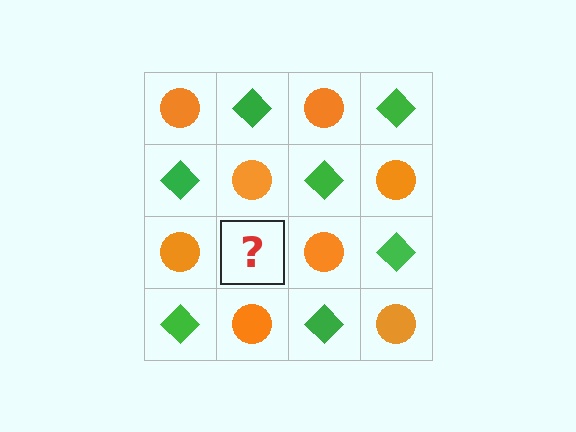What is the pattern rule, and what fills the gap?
The rule is that it alternates orange circle and green diamond in a checkerboard pattern. The gap should be filled with a green diamond.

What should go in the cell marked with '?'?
The missing cell should contain a green diamond.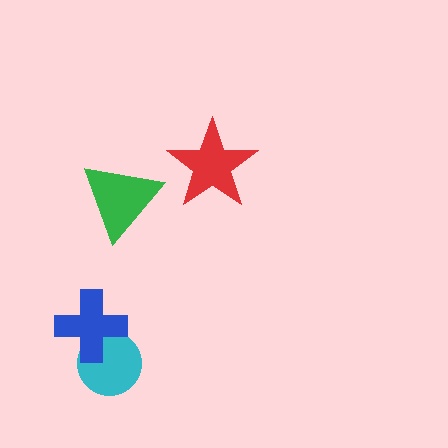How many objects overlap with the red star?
0 objects overlap with the red star.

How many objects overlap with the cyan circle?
1 object overlaps with the cyan circle.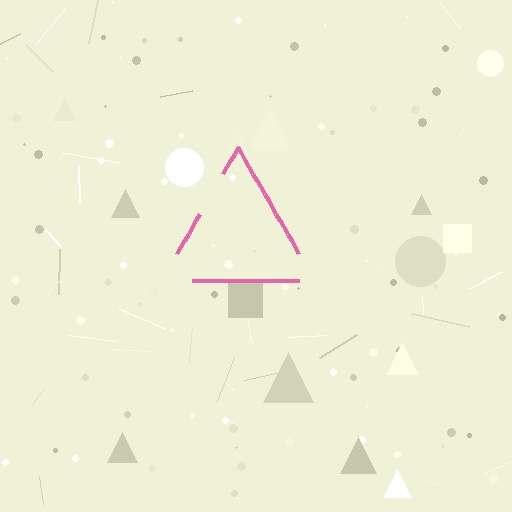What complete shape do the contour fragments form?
The contour fragments form a triangle.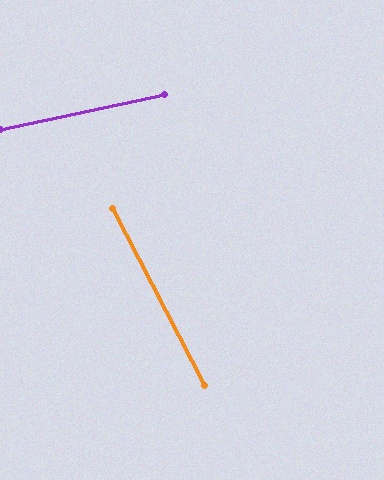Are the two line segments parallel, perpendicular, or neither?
Neither parallel nor perpendicular — they differ by about 75°.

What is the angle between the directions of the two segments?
Approximately 75 degrees.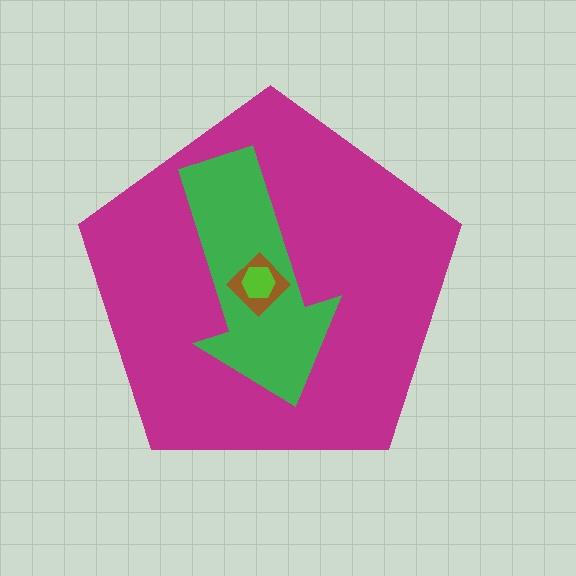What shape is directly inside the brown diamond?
The lime hexagon.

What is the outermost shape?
The magenta pentagon.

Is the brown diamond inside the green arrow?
Yes.